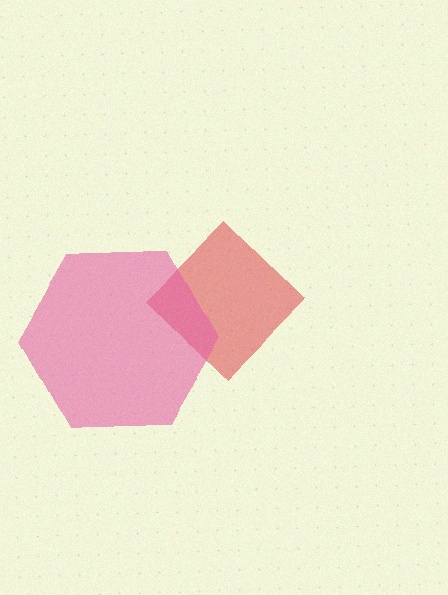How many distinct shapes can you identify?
There are 2 distinct shapes: a red diamond, a pink hexagon.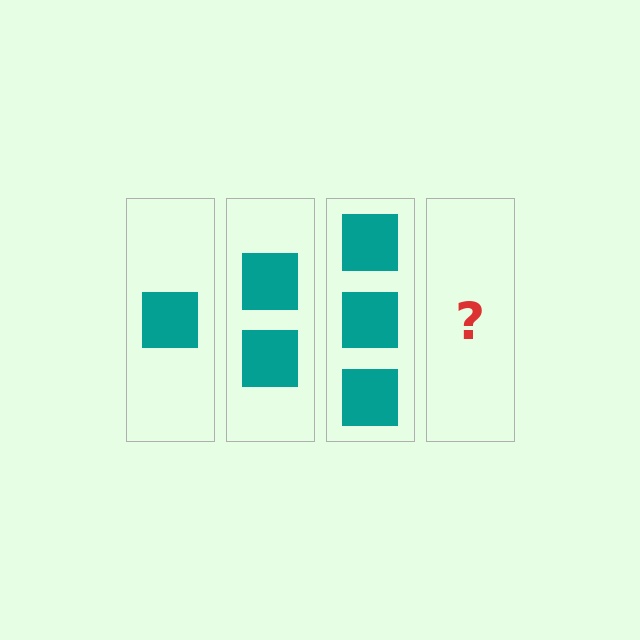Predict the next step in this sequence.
The next step is 4 squares.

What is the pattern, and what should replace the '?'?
The pattern is that each step adds one more square. The '?' should be 4 squares.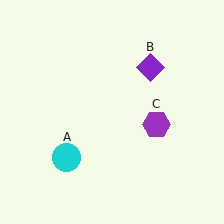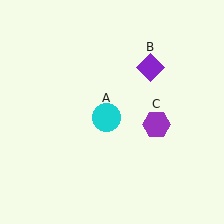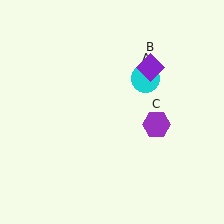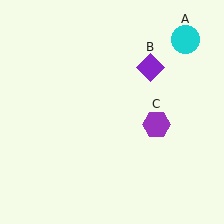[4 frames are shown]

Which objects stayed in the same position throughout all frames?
Purple diamond (object B) and purple hexagon (object C) remained stationary.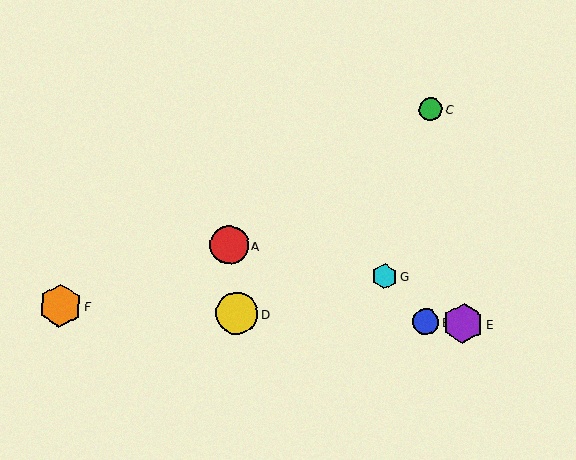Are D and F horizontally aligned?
Yes, both are at y≈313.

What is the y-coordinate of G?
Object G is at y≈276.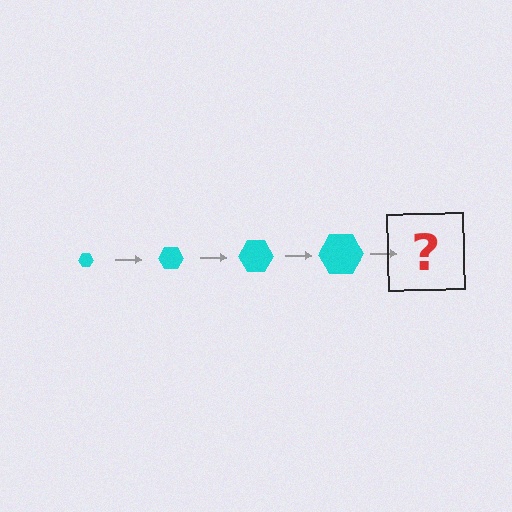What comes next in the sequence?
The next element should be a cyan hexagon, larger than the previous one.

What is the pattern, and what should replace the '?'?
The pattern is that the hexagon gets progressively larger each step. The '?' should be a cyan hexagon, larger than the previous one.